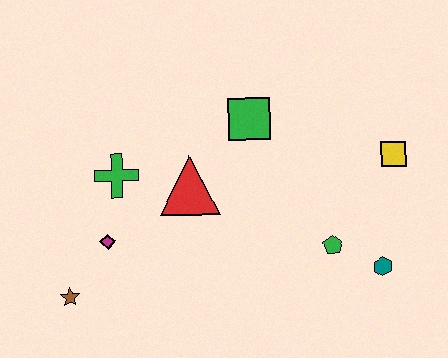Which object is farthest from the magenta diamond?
The yellow square is farthest from the magenta diamond.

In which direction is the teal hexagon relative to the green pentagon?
The teal hexagon is to the right of the green pentagon.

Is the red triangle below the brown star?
No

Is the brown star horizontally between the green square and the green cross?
No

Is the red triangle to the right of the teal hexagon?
No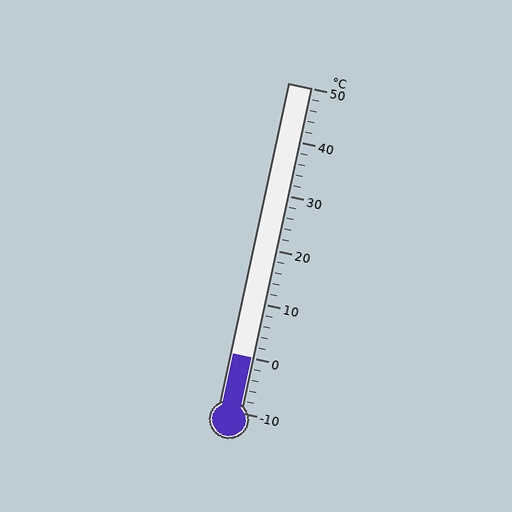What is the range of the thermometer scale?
The thermometer scale ranges from -10°C to 50°C.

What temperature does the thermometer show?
The thermometer shows approximately 0°C.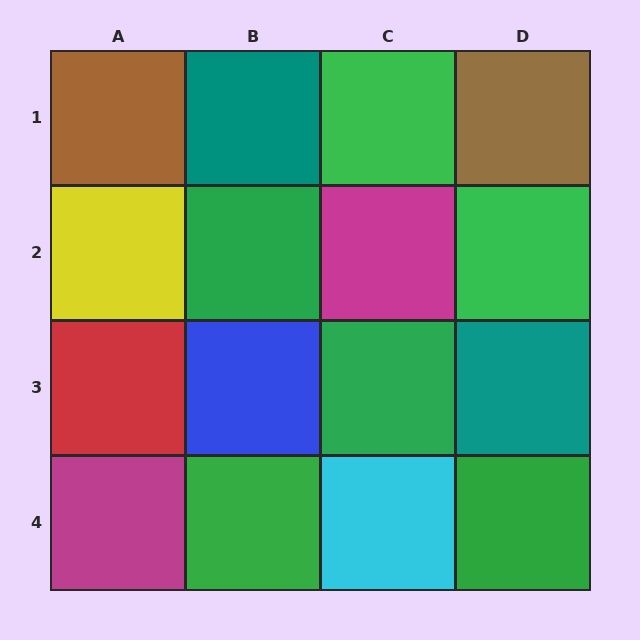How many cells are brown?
2 cells are brown.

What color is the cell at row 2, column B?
Green.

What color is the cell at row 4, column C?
Cyan.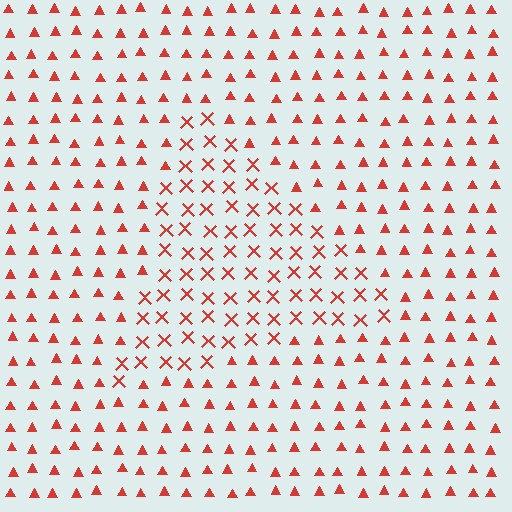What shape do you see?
I see a triangle.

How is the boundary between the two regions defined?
The boundary is defined by a change in element shape: X marks inside vs. triangles outside. All elements share the same color and spacing.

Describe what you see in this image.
The image is filled with small red elements arranged in a uniform grid. A triangle-shaped region contains X marks, while the surrounding area contains triangles. The boundary is defined purely by the change in element shape.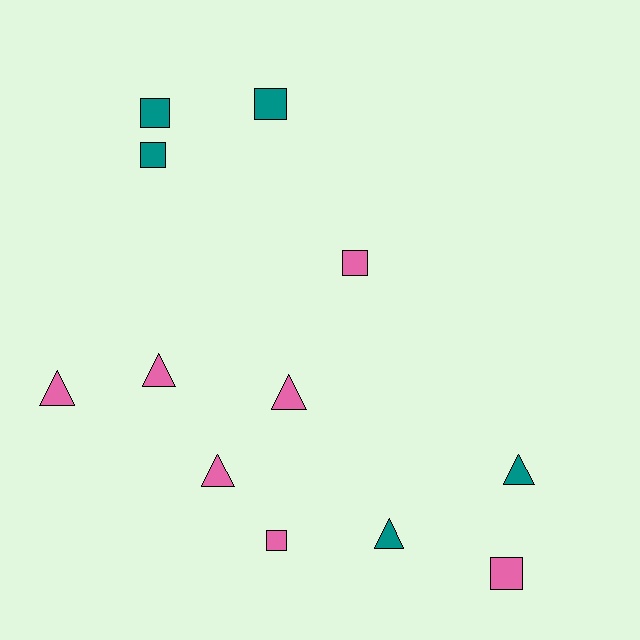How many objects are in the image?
There are 12 objects.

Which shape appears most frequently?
Triangle, with 6 objects.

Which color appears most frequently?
Pink, with 7 objects.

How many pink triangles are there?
There are 4 pink triangles.